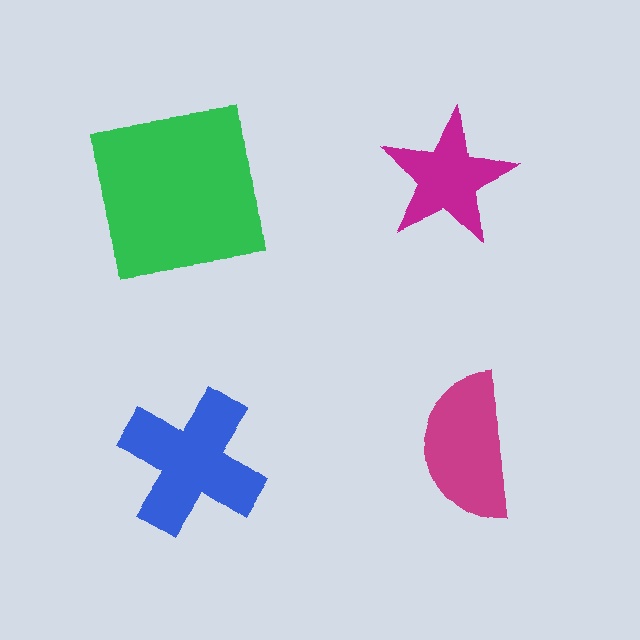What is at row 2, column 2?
A magenta semicircle.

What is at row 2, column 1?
A blue cross.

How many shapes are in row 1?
2 shapes.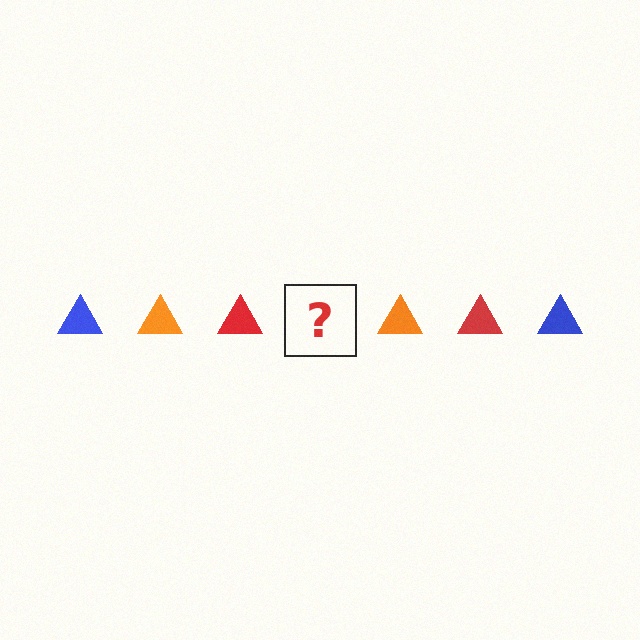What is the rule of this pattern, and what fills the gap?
The rule is that the pattern cycles through blue, orange, red triangles. The gap should be filled with a blue triangle.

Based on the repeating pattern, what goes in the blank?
The blank should be a blue triangle.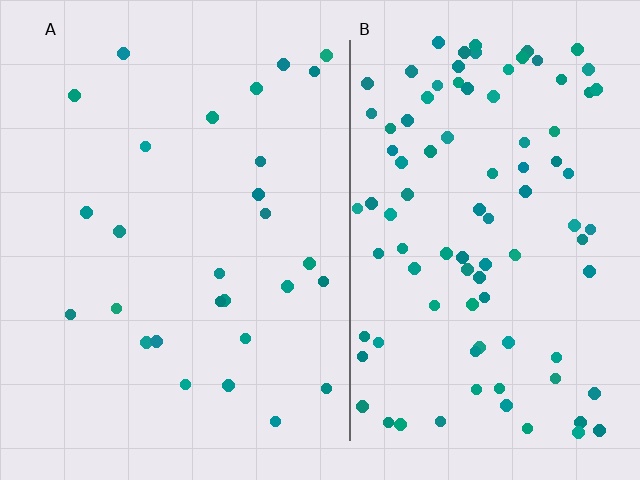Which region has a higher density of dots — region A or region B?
B (the right).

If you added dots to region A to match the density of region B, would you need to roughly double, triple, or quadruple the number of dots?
Approximately triple.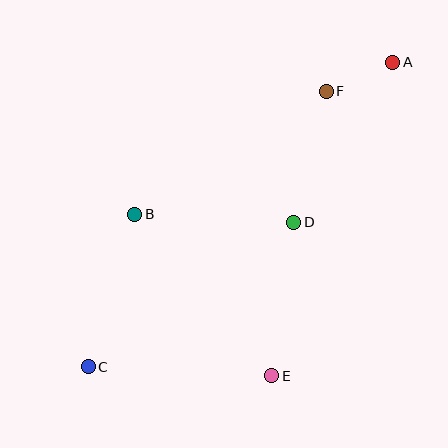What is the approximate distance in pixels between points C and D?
The distance between C and D is approximately 252 pixels.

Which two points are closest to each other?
Points A and F are closest to each other.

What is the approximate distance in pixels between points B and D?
The distance between B and D is approximately 159 pixels.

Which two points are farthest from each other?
Points A and C are farthest from each other.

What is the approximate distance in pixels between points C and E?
The distance between C and E is approximately 184 pixels.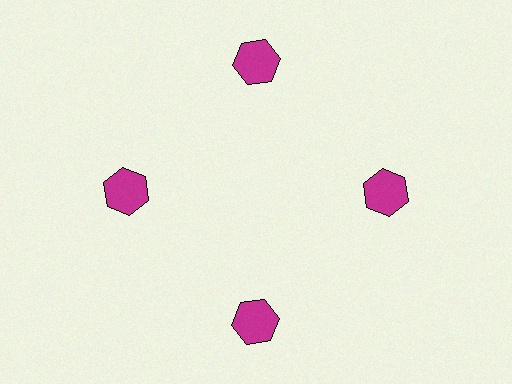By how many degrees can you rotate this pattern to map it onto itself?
The pattern maps onto itself every 90 degrees of rotation.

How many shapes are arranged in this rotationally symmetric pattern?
There are 4 shapes, arranged in 4 groups of 1.